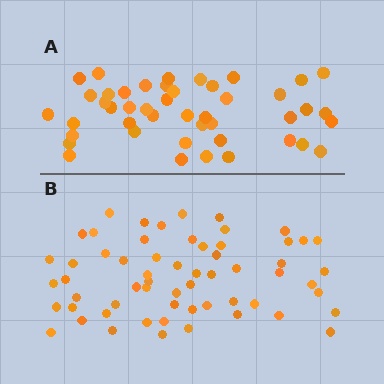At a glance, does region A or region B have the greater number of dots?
Region B (the bottom region) has more dots.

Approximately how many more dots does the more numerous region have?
Region B has approximately 15 more dots than region A.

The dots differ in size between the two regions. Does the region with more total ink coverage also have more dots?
No. Region A has more total ink coverage because its dots are larger, but region B actually contains more individual dots. Total area can be misleading — the number of items is what matters here.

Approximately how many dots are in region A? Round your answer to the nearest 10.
About 40 dots. (The exact count is 45, which rounds to 40.)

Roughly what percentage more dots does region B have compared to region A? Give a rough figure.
About 35% more.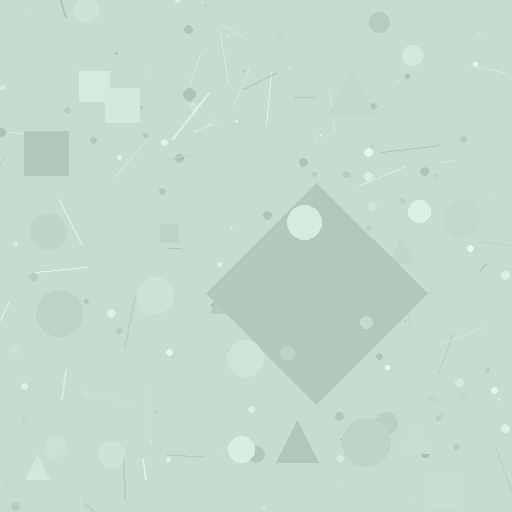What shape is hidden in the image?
A diamond is hidden in the image.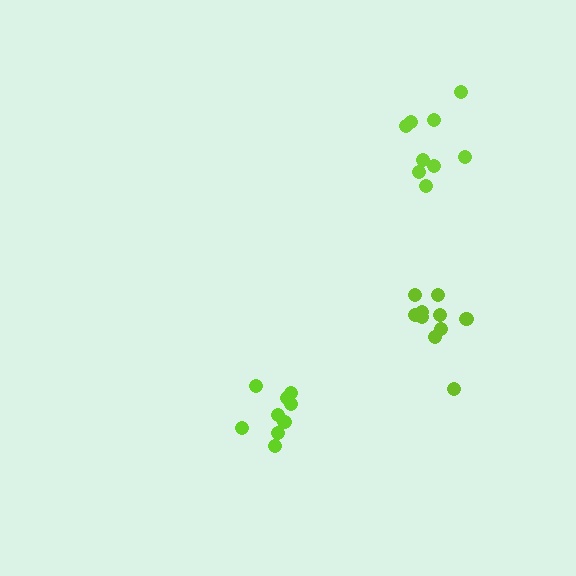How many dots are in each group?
Group 1: 10 dots, Group 2: 9 dots, Group 3: 9 dots (28 total).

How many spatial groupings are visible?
There are 3 spatial groupings.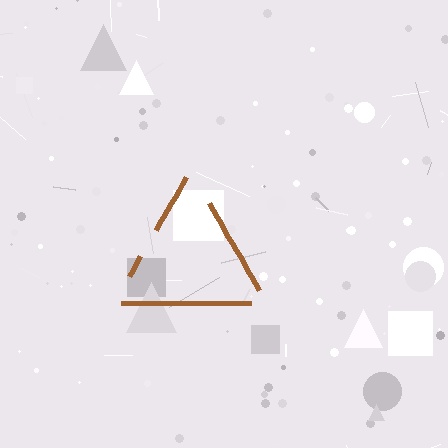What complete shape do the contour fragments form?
The contour fragments form a triangle.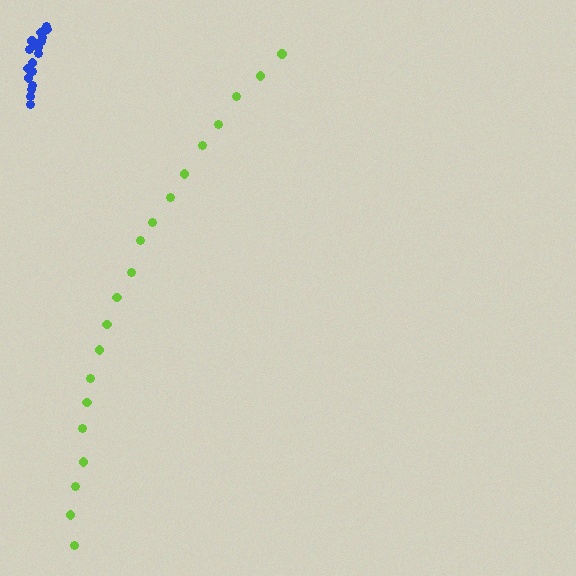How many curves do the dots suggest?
There are 2 distinct paths.